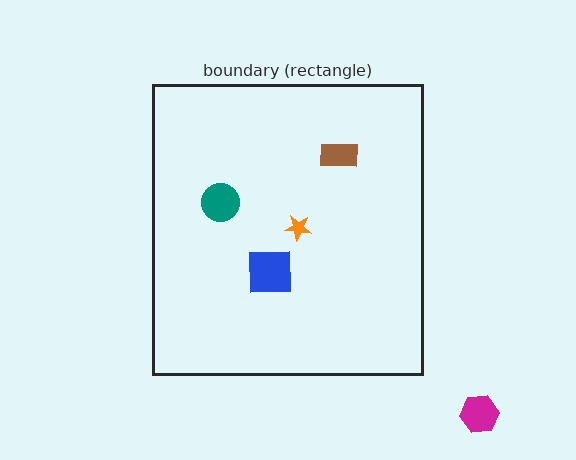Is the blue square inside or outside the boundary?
Inside.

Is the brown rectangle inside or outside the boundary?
Inside.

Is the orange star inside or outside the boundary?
Inside.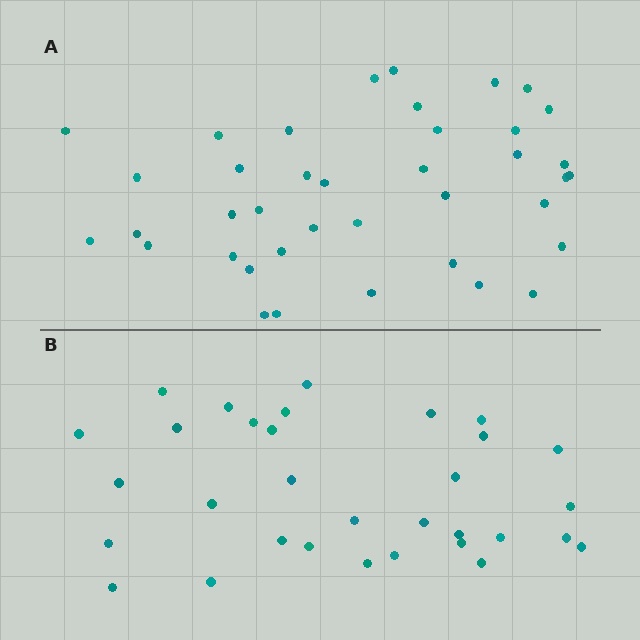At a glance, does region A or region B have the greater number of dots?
Region A (the top region) has more dots.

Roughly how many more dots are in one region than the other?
Region A has roughly 8 or so more dots than region B.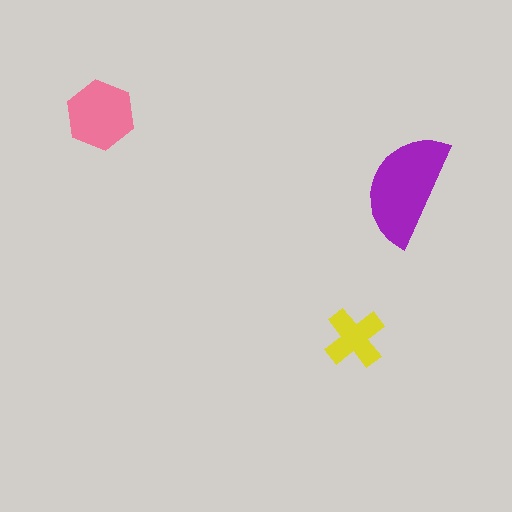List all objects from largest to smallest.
The purple semicircle, the pink hexagon, the yellow cross.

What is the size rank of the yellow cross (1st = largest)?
3rd.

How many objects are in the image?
There are 3 objects in the image.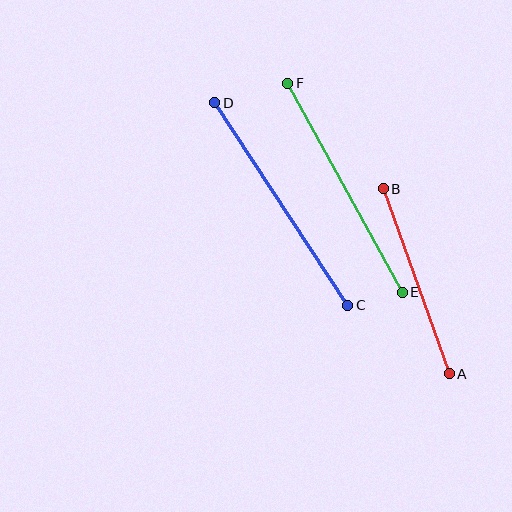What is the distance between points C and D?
The distance is approximately 242 pixels.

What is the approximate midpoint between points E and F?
The midpoint is at approximately (345, 188) pixels.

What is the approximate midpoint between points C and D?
The midpoint is at approximately (281, 204) pixels.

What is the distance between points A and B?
The distance is approximately 197 pixels.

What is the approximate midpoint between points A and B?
The midpoint is at approximately (416, 281) pixels.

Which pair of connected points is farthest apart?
Points C and D are farthest apart.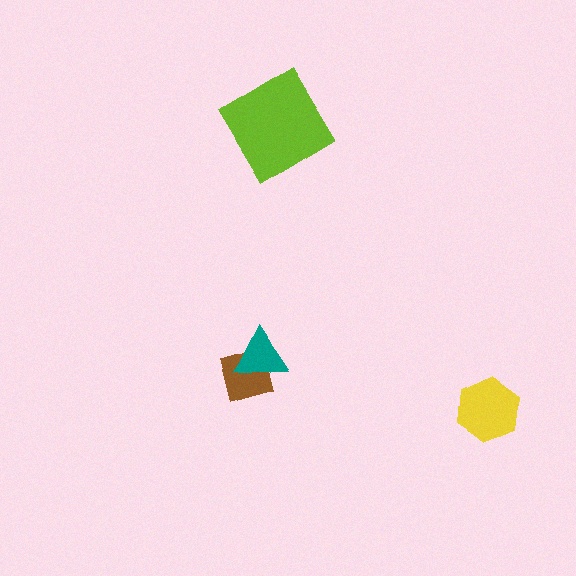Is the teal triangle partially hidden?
No, no other shape covers it.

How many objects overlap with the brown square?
1 object overlaps with the brown square.